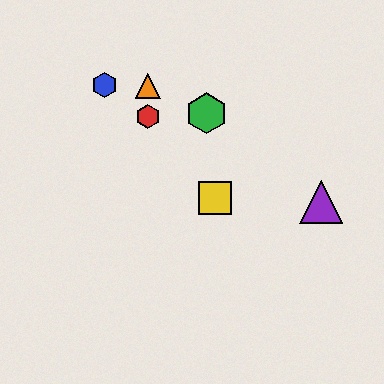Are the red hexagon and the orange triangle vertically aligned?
Yes, both are at x≈148.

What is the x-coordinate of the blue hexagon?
The blue hexagon is at x≈104.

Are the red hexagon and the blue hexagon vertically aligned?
No, the red hexagon is at x≈148 and the blue hexagon is at x≈104.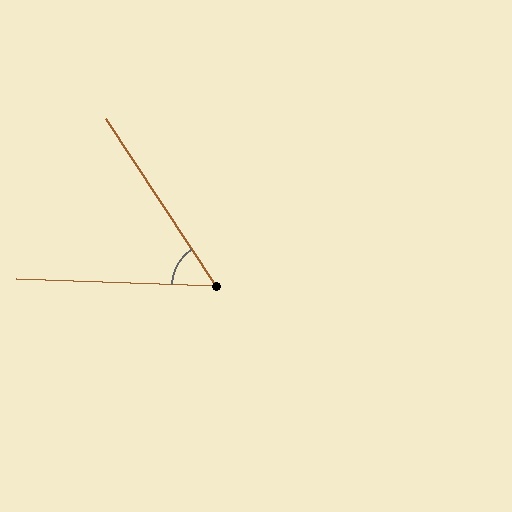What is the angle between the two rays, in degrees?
Approximately 55 degrees.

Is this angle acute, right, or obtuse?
It is acute.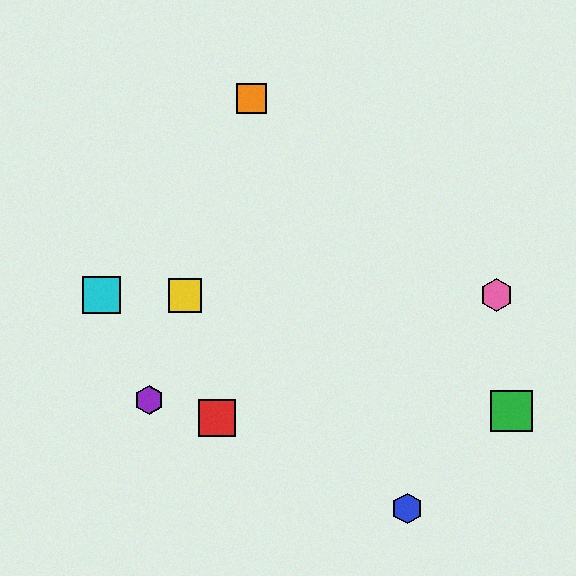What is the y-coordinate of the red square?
The red square is at y≈418.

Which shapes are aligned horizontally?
The yellow square, the cyan square, the pink hexagon are aligned horizontally.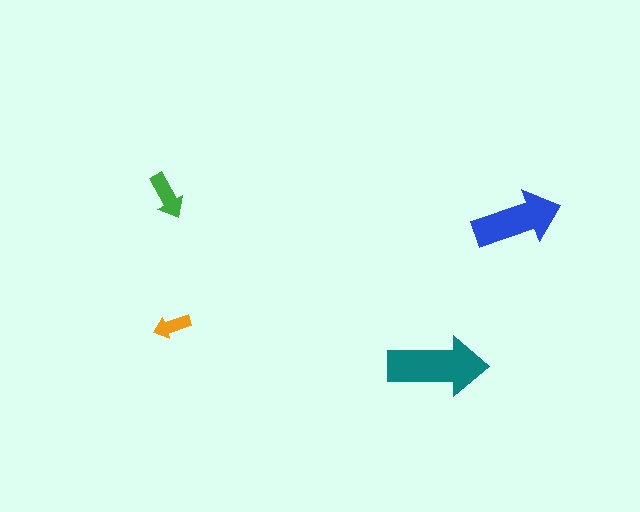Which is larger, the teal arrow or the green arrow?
The teal one.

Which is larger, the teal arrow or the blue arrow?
The teal one.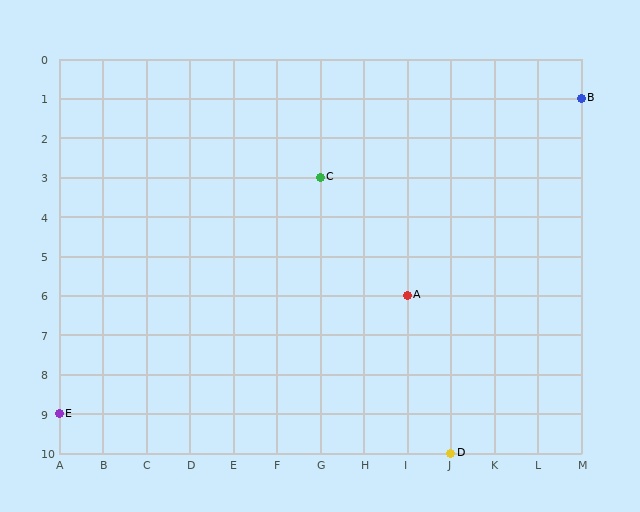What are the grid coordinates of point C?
Point C is at grid coordinates (G, 3).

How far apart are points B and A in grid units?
Points B and A are 4 columns and 5 rows apart (about 6.4 grid units diagonally).